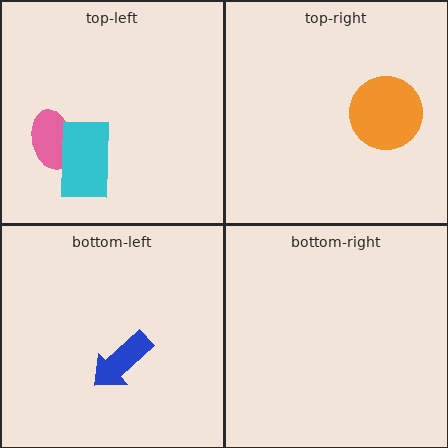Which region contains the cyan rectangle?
The top-left region.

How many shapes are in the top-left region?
2.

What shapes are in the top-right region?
The orange circle.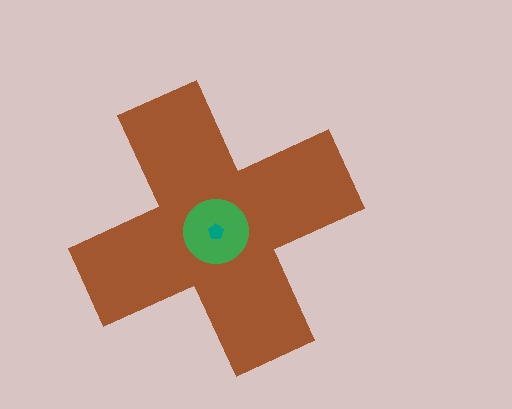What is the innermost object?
The teal pentagon.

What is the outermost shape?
The brown cross.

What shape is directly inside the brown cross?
The green circle.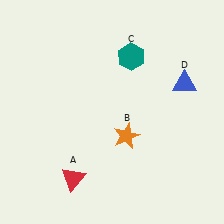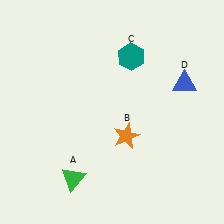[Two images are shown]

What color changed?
The triangle (A) changed from red in Image 1 to green in Image 2.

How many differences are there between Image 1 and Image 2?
There is 1 difference between the two images.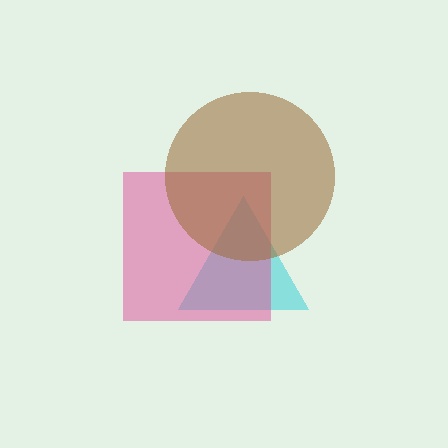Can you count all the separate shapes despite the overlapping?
Yes, there are 3 separate shapes.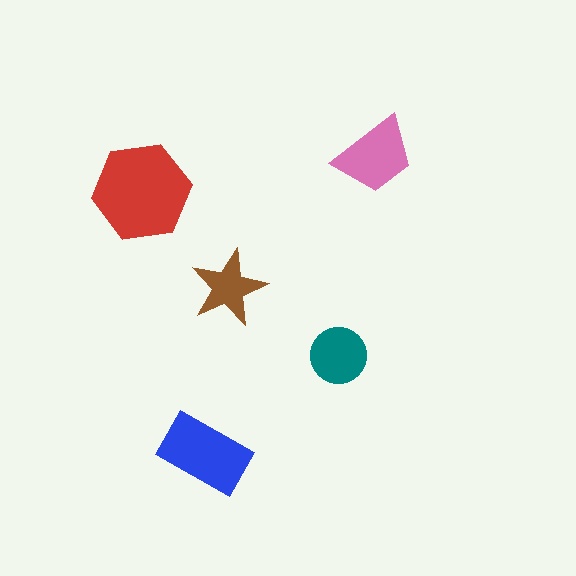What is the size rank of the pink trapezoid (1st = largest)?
3rd.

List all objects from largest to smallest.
The red hexagon, the blue rectangle, the pink trapezoid, the teal circle, the brown star.